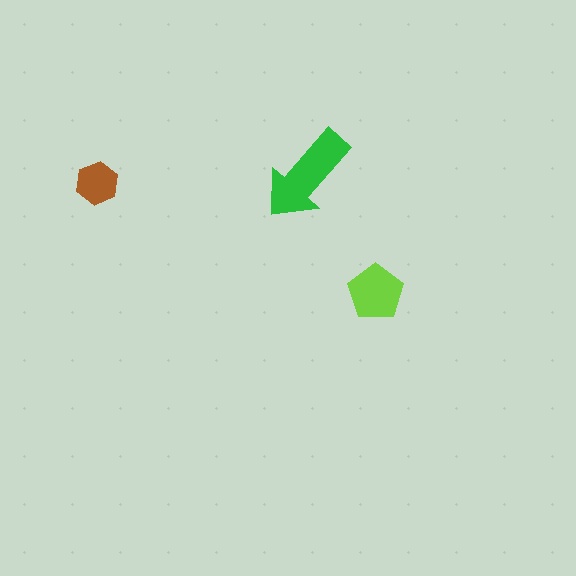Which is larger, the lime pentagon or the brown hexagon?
The lime pentagon.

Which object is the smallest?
The brown hexagon.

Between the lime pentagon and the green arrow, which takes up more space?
The green arrow.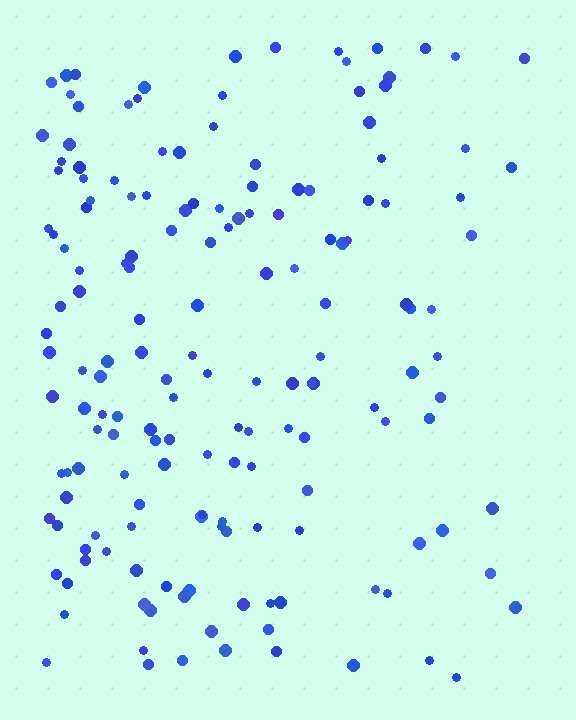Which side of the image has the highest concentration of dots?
The left.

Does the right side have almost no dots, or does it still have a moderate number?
Still a moderate number, just noticeably fewer than the left.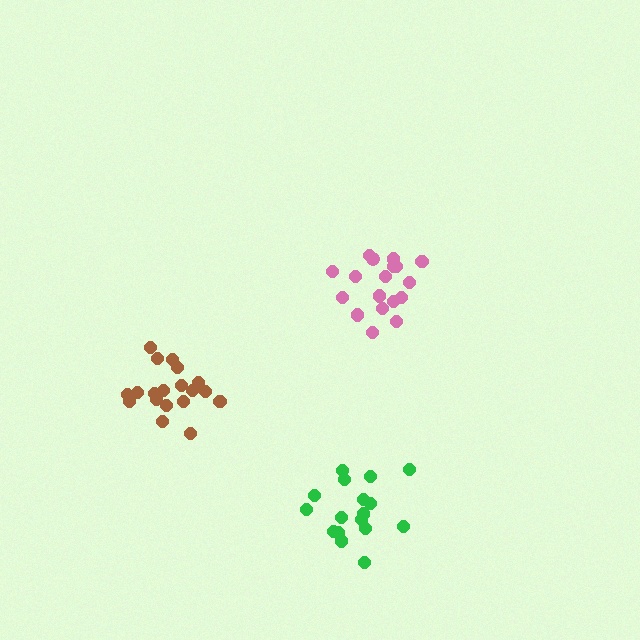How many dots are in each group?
Group 1: 19 dots, Group 2: 19 dots, Group 3: 17 dots (55 total).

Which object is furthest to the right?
The pink cluster is rightmost.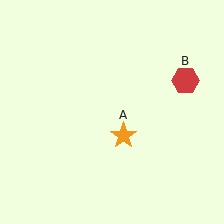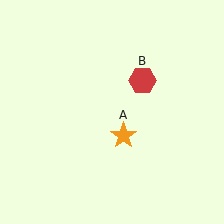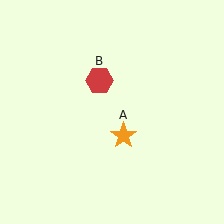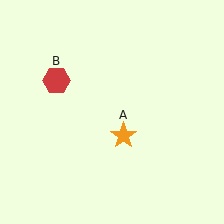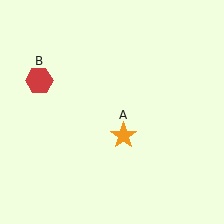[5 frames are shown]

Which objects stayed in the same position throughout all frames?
Orange star (object A) remained stationary.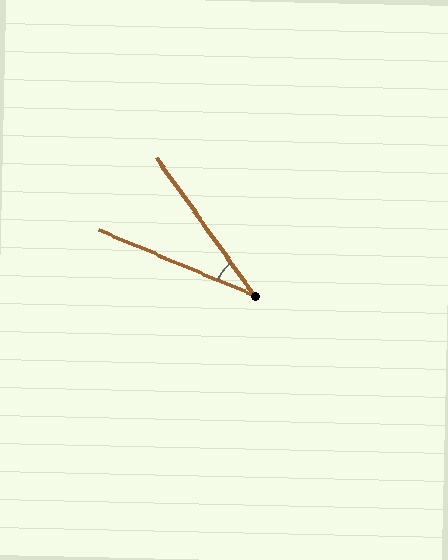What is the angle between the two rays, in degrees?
Approximately 32 degrees.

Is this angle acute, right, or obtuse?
It is acute.